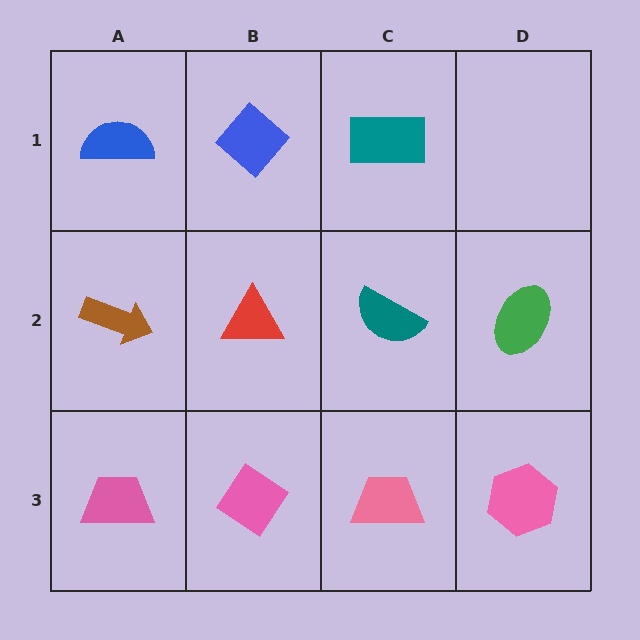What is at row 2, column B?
A red triangle.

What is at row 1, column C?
A teal rectangle.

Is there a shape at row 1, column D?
No, that cell is empty.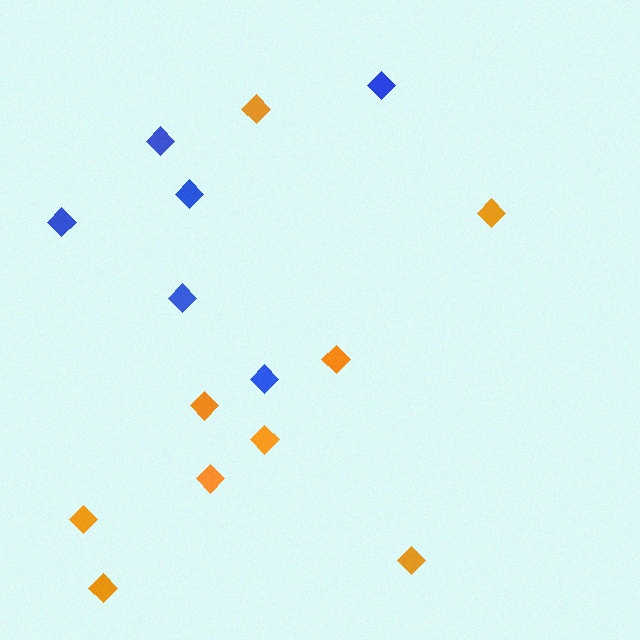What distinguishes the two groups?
There are 2 groups: one group of blue diamonds (6) and one group of orange diamonds (9).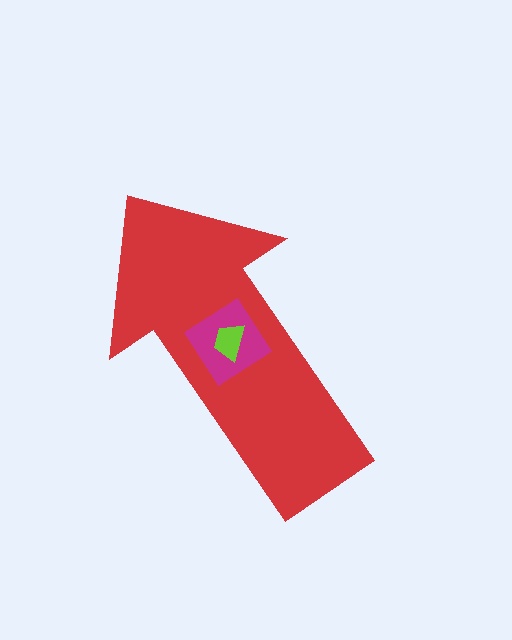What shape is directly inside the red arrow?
The magenta diamond.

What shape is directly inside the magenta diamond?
The lime trapezoid.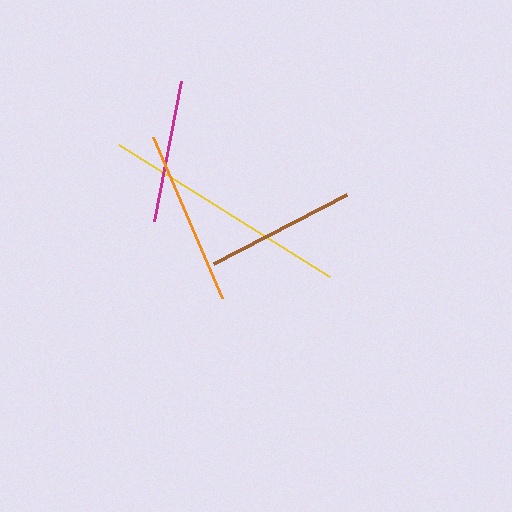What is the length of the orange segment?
The orange segment is approximately 175 pixels long.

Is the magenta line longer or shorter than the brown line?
The brown line is longer than the magenta line.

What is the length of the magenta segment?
The magenta segment is approximately 142 pixels long.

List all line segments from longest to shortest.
From longest to shortest: yellow, orange, brown, magenta.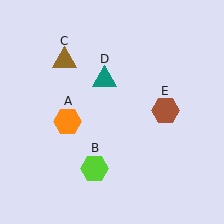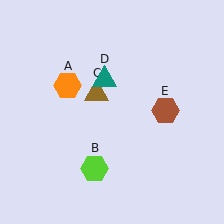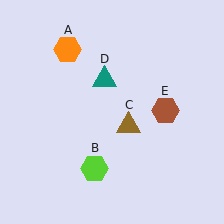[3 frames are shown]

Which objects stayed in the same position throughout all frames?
Lime hexagon (object B) and teal triangle (object D) and brown hexagon (object E) remained stationary.